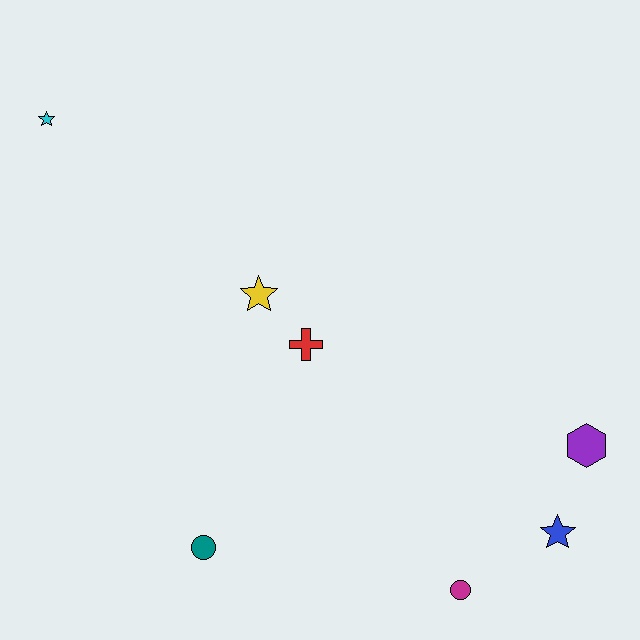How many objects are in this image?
There are 7 objects.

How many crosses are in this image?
There is 1 cross.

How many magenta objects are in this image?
There is 1 magenta object.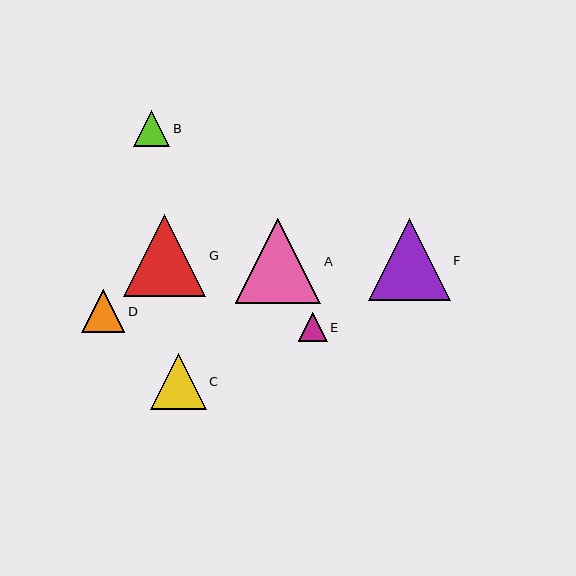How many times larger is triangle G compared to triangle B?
Triangle G is approximately 2.3 times the size of triangle B.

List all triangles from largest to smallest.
From largest to smallest: A, F, G, C, D, B, E.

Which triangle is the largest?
Triangle A is the largest with a size of approximately 85 pixels.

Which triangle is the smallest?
Triangle E is the smallest with a size of approximately 29 pixels.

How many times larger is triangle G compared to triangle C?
Triangle G is approximately 1.5 times the size of triangle C.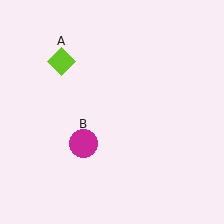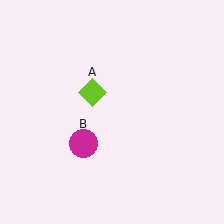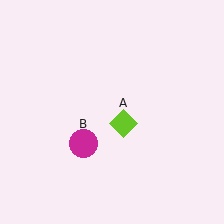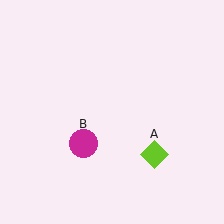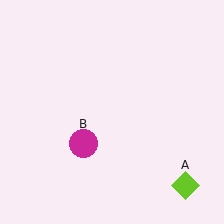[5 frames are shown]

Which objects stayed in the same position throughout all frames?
Magenta circle (object B) remained stationary.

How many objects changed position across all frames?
1 object changed position: lime diamond (object A).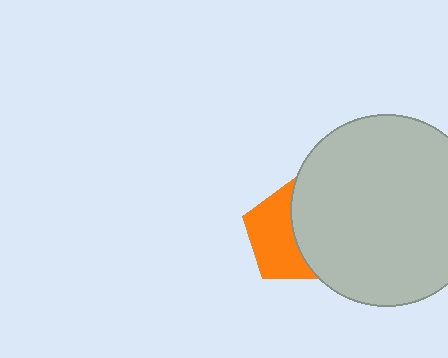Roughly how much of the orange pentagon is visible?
About half of it is visible (roughly 52%).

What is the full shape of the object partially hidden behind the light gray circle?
The partially hidden object is an orange pentagon.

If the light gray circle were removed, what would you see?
You would see the complete orange pentagon.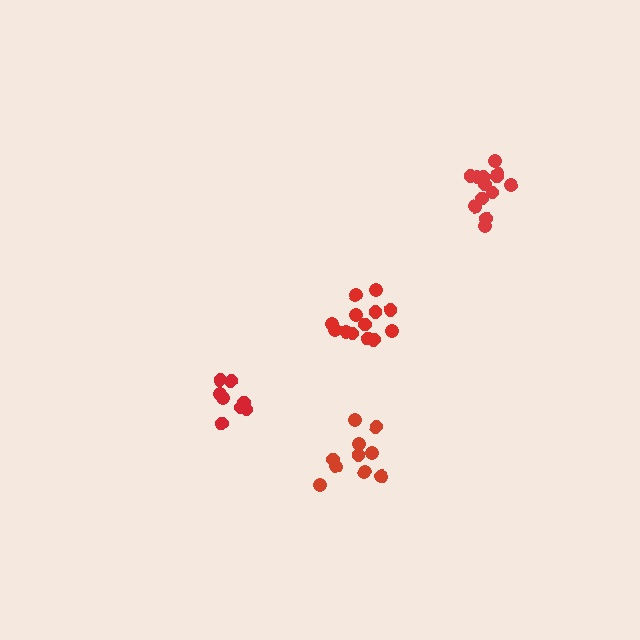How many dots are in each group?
Group 1: 13 dots, Group 2: 13 dots, Group 3: 8 dots, Group 4: 10 dots (44 total).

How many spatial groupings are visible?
There are 4 spatial groupings.